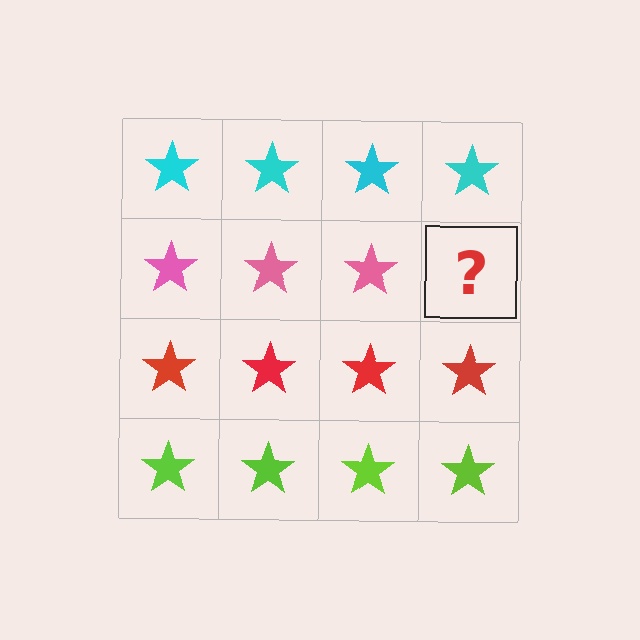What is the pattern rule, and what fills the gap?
The rule is that each row has a consistent color. The gap should be filled with a pink star.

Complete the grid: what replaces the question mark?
The question mark should be replaced with a pink star.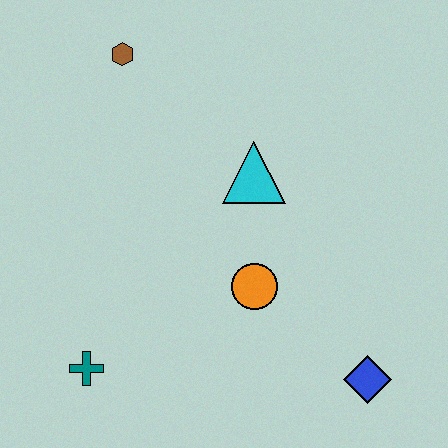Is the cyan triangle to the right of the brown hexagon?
Yes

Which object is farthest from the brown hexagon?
The blue diamond is farthest from the brown hexagon.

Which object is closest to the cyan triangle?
The orange circle is closest to the cyan triangle.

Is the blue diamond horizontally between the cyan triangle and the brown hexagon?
No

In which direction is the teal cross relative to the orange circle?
The teal cross is to the left of the orange circle.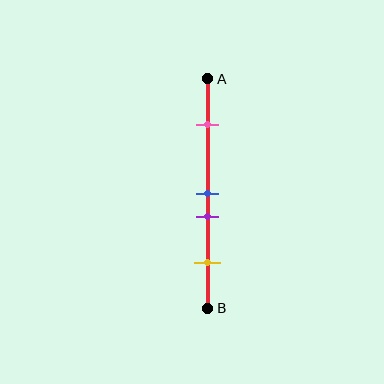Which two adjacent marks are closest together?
The blue and purple marks are the closest adjacent pair.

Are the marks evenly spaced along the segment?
No, the marks are not evenly spaced.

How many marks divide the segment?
There are 4 marks dividing the segment.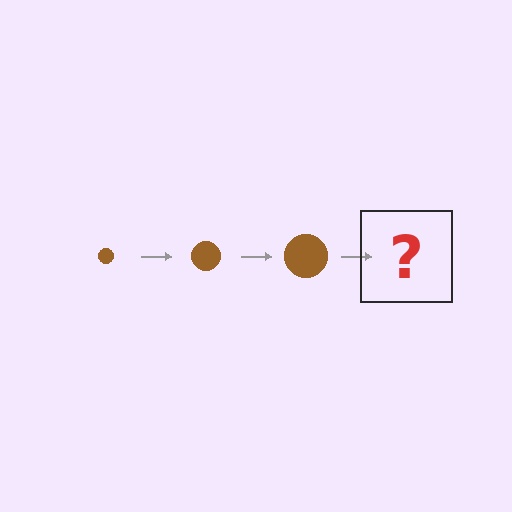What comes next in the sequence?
The next element should be a brown circle, larger than the previous one.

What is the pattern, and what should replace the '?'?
The pattern is that the circle gets progressively larger each step. The '?' should be a brown circle, larger than the previous one.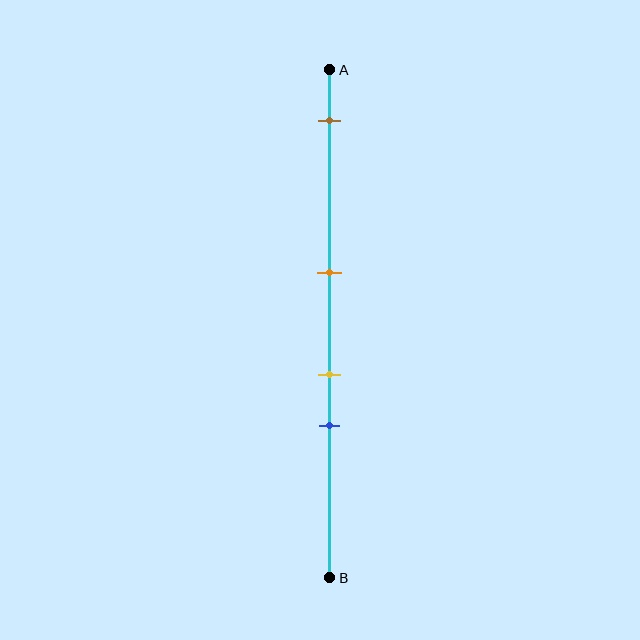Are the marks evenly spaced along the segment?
No, the marks are not evenly spaced.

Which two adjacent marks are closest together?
The yellow and blue marks are the closest adjacent pair.